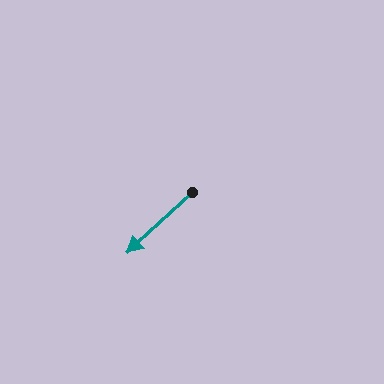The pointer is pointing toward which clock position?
Roughly 8 o'clock.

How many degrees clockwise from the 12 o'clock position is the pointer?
Approximately 227 degrees.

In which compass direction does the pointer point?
Southwest.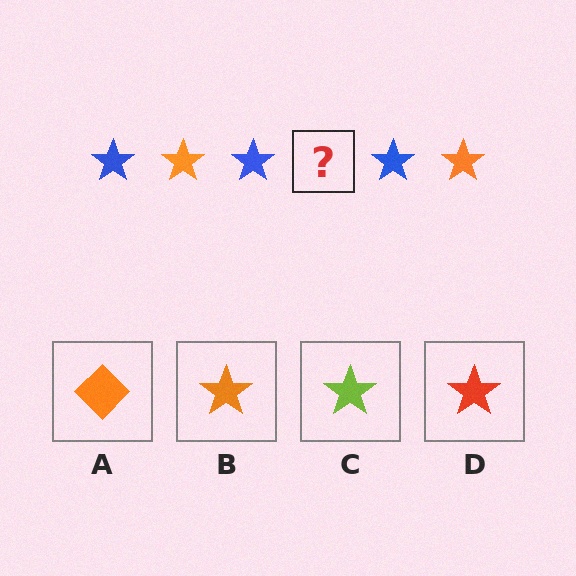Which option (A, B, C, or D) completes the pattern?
B.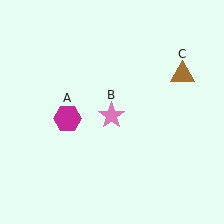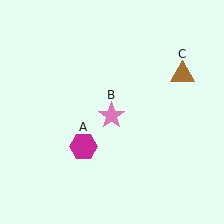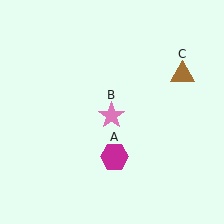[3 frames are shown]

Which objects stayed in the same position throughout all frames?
Pink star (object B) and brown triangle (object C) remained stationary.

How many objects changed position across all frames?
1 object changed position: magenta hexagon (object A).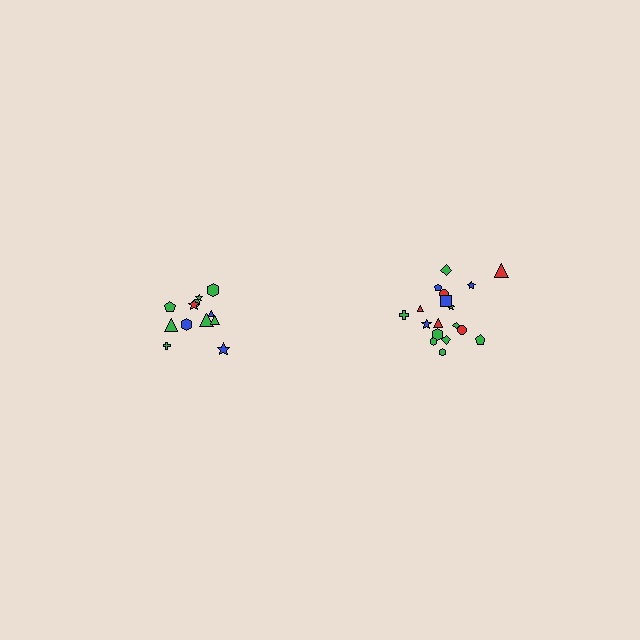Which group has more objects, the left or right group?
The right group.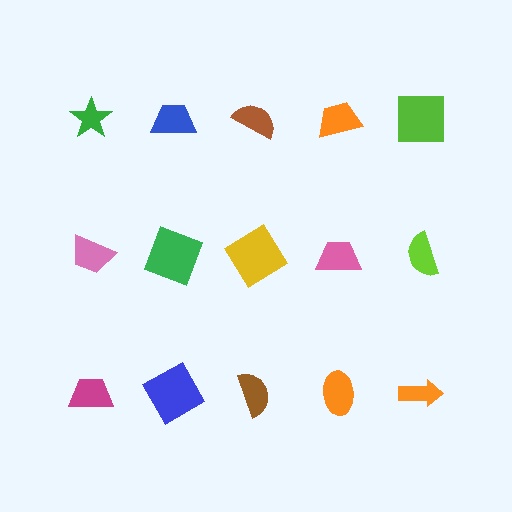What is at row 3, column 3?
A brown semicircle.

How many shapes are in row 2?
5 shapes.